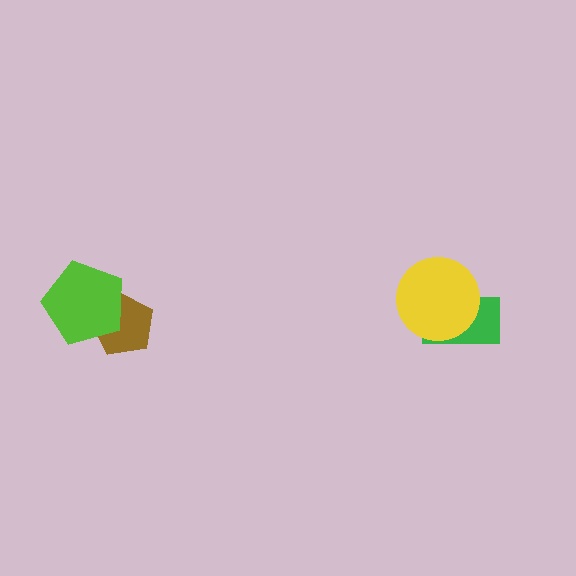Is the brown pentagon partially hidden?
Yes, it is partially covered by another shape.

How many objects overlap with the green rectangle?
1 object overlaps with the green rectangle.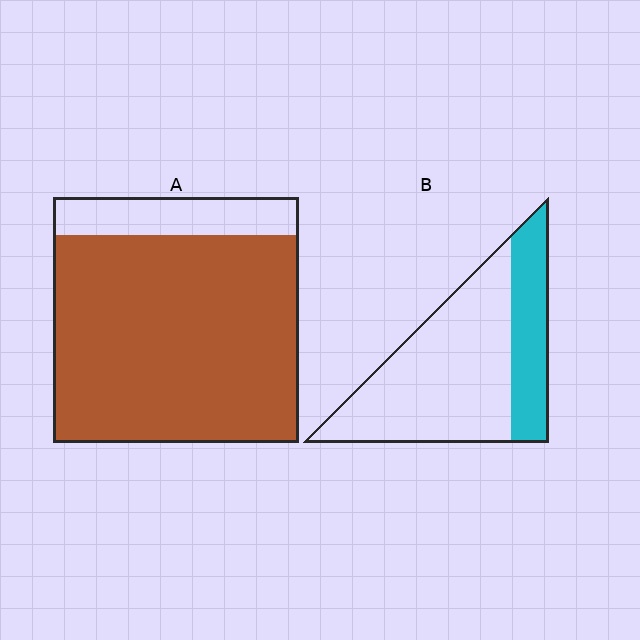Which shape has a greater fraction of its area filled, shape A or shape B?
Shape A.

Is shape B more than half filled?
No.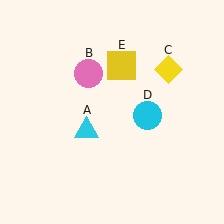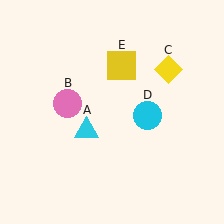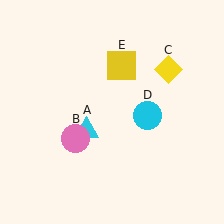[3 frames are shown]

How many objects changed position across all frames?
1 object changed position: pink circle (object B).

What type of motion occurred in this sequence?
The pink circle (object B) rotated counterclockwise around the center of the scene.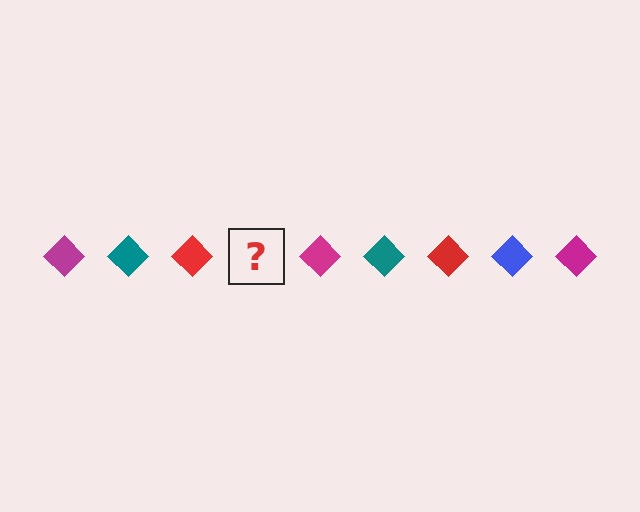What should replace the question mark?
The question mark should be replaced with a blue diamond.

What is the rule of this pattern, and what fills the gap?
The rule is that the pattern cycles through magenta, teal, red, blue diamonds. The gap should be filled with a blue diamond.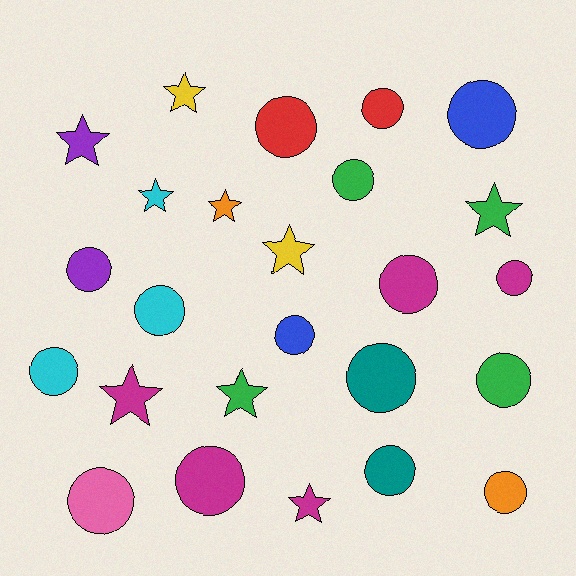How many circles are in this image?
There are 16 circles.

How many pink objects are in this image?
There is 1 pink object.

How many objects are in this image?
There are 25 objects.